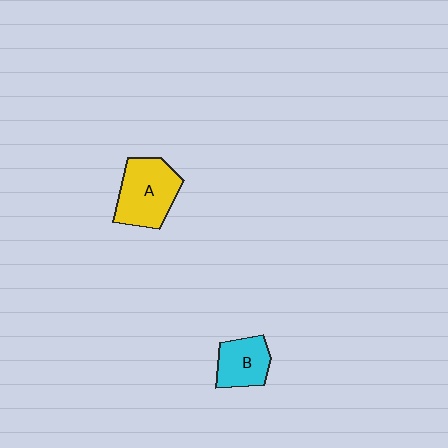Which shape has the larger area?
Shape A (yellow).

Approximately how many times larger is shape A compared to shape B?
Approximately 1.5 times.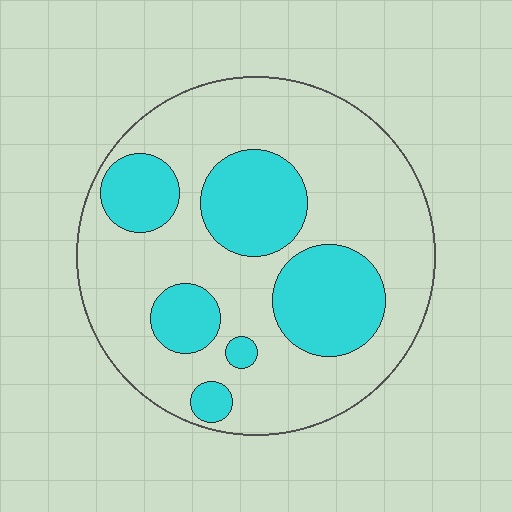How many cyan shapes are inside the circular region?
6.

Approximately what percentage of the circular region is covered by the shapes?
Approximately 30%.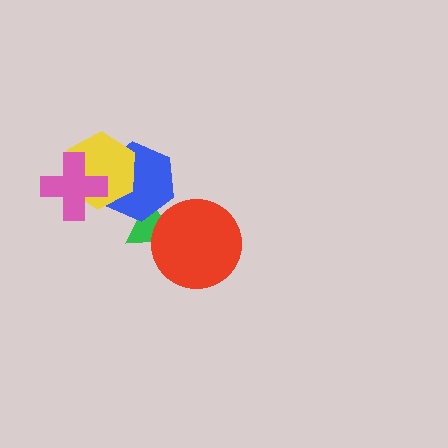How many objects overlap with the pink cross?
2 objects overlap with the pink cross.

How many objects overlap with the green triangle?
2 objects overlap with the green triangle.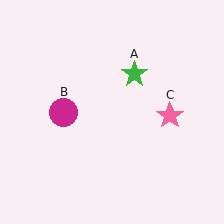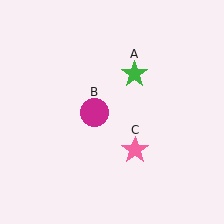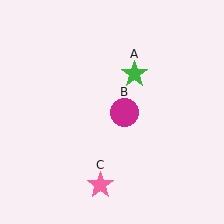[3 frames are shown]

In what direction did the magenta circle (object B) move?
The magenta circle (object B) moved right.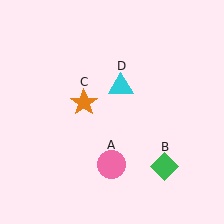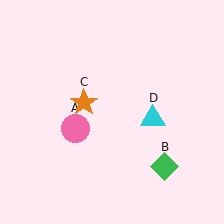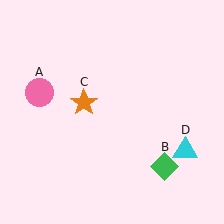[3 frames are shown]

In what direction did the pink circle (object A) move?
The pink circle (object A) moved up and to the left.